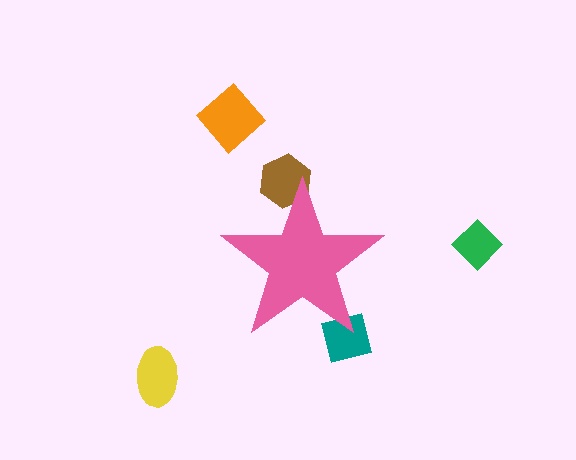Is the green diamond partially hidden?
No, the green diamond is fully visible.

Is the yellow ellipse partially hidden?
No, the yellow ellipse is fully visible.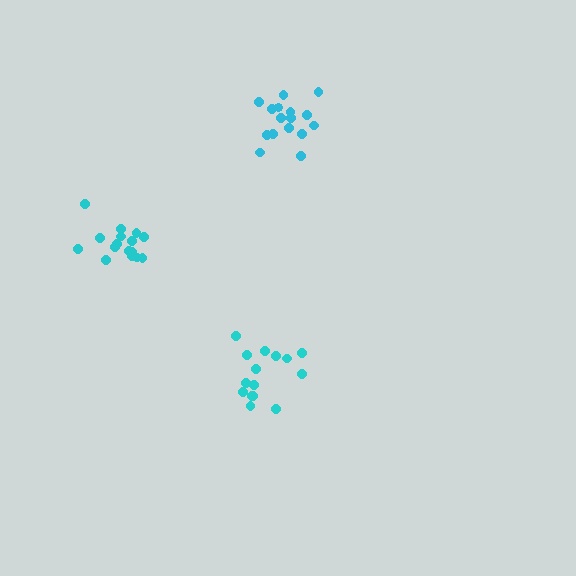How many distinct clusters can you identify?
There are 3 distinct clusters.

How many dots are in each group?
Group 1: 15 dots, Group 2: 16 dots, Group 3: 16 dots (47 total).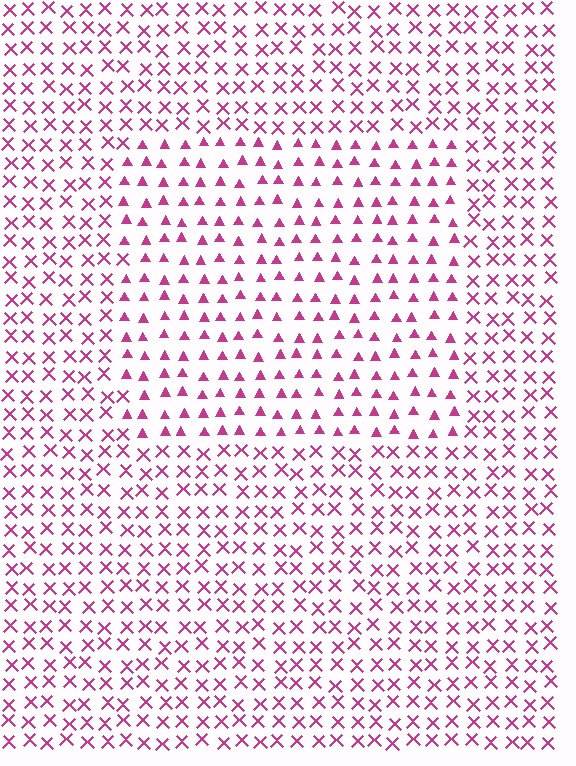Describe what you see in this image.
The image is filled with small magenta elements arranged in a uniform grid. A rectangle-shaped region contains triangles, while the surrounding area contains X marks. The boundary is defined purely by the change in element shape.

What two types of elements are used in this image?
The image uses triangles inside the rectangle region and X marks outside it.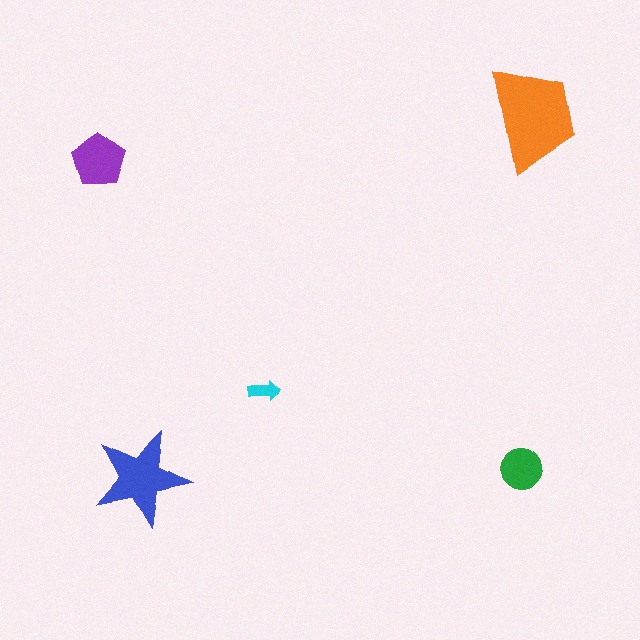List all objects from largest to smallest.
The orange trapezoid, the blue star, the purple pentagon, the green circle, the cyan arrow.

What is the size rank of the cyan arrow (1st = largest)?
5th.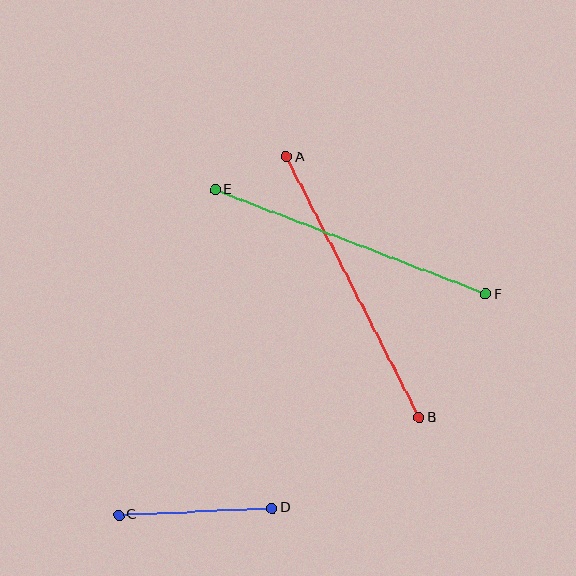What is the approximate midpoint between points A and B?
The midpoint is at approximately (353, 287) pixels.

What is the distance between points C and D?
The distance is approximately 153 pixels.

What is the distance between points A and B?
The distance is approximately 292 pixels.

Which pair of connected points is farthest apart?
Points A and B are farthest apart.